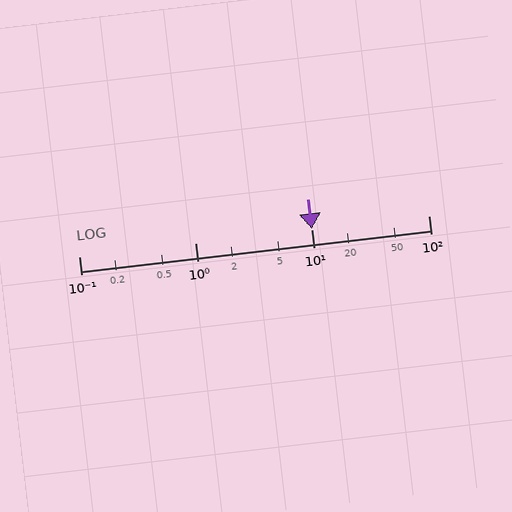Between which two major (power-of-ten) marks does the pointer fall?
The pointer is between 10 and 100.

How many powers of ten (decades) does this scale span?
The scale spans 3 decades, from 0.1 to 100.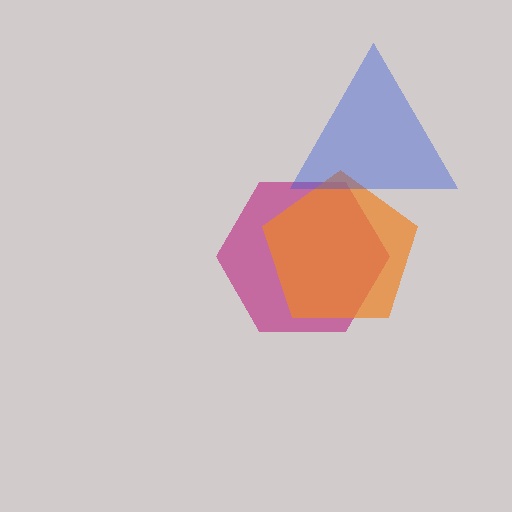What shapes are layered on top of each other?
The layered shapes are: a magenta hexagon, an orange pentagon, a blue triangle.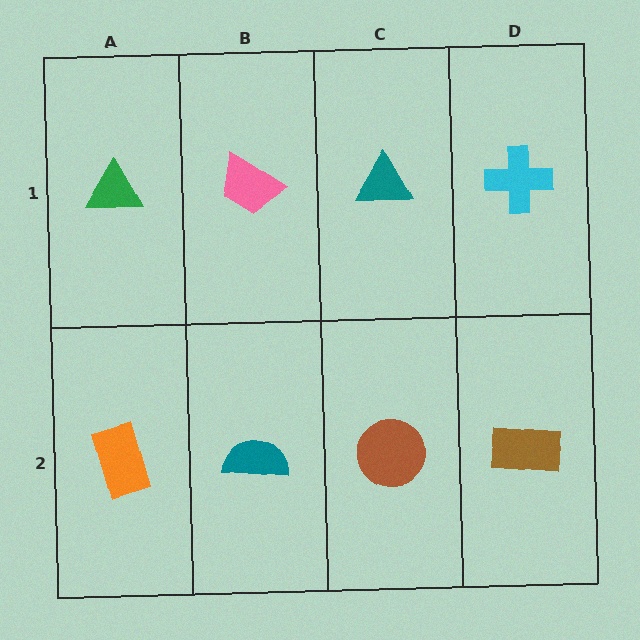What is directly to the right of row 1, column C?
A cyan cross.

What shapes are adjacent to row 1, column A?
An orange rectangle (row 2, column A), a pink trapezoid (row 1, column B).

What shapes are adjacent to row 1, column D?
A brown rectangle (row 2, column D), a teal triangle (row 1, column C).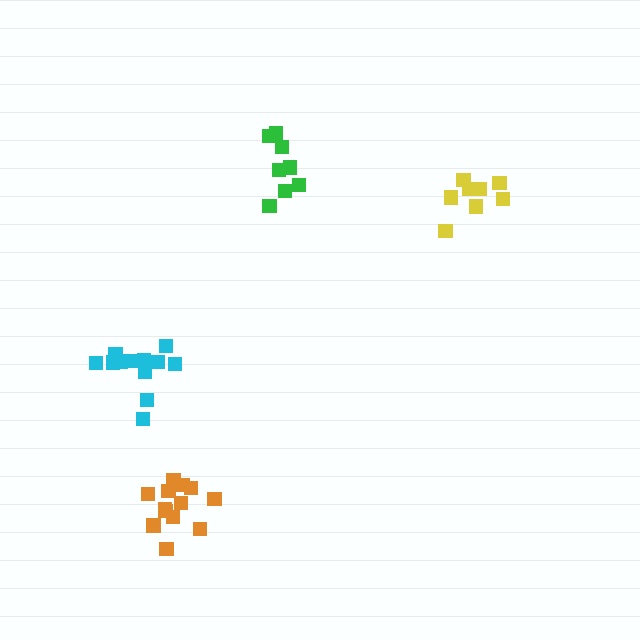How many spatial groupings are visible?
There are 4 spatial groupings.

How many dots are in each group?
Group 1: 8 dots, Group 2: 13 dots, Group 3: 13 dots, Group 4: 8 dots (42 total).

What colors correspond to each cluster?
The clusters are colored: yellow, cyan, orange, green.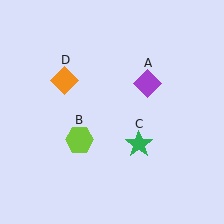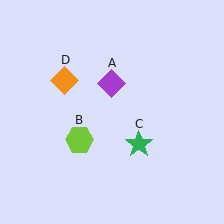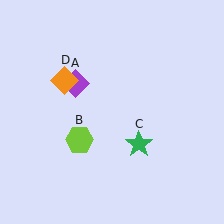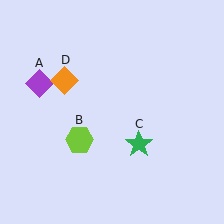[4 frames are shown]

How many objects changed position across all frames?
1 object changed position: purple diamond (object A).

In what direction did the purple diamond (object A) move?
The purple diamond (object A) moved left.